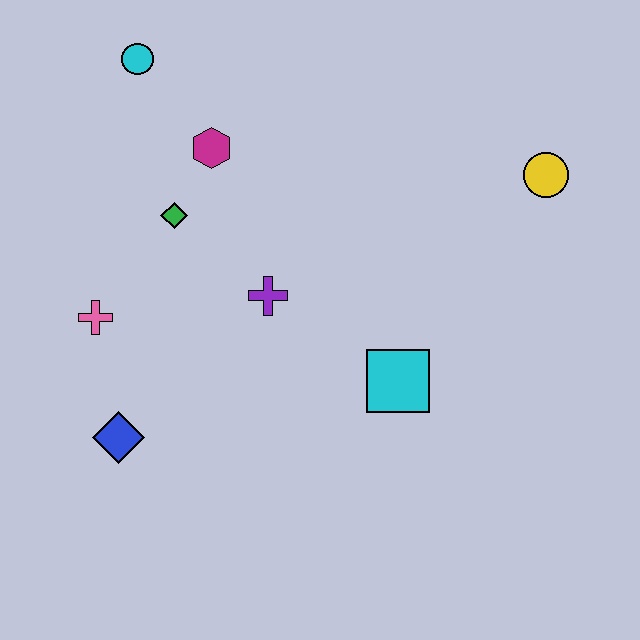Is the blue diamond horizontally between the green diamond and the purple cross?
No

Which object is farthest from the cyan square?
The cyan circle is farthest from the cyan square.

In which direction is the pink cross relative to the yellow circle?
The pink cross is to the left of the yellow circle.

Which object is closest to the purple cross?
The green diamond is closest to the purple cross.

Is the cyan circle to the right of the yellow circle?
No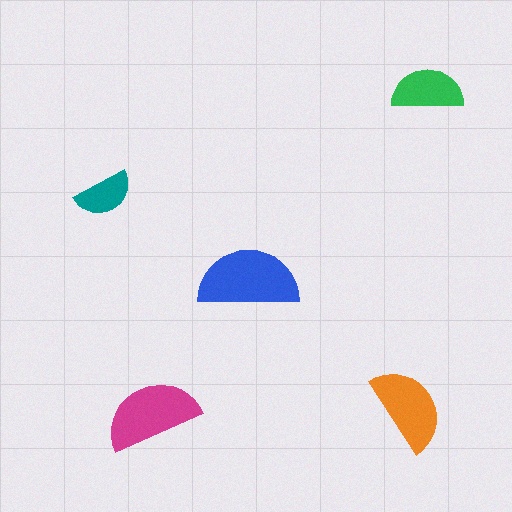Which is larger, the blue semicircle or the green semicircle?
The blue one.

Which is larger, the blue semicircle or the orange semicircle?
The blue one.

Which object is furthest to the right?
The green semicircle is rightmost.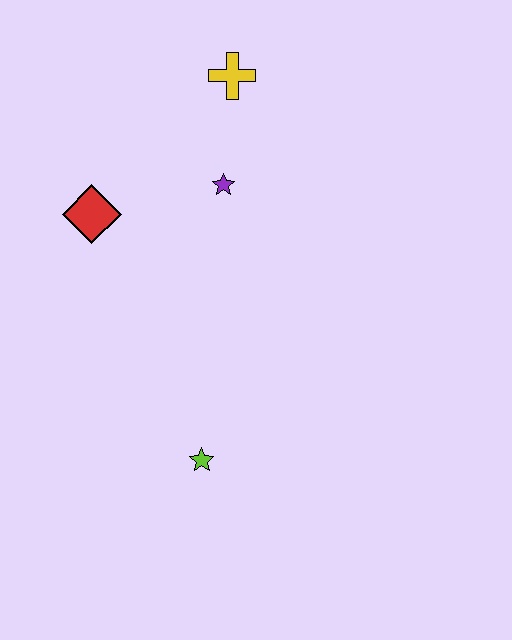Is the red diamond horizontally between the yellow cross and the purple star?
No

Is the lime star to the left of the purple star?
Yes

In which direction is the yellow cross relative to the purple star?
The yellow cross is above the purple star.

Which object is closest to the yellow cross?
The purple star is closest to the yellow cross.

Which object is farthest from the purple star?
The lime star is farthest from the purple star.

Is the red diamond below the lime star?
No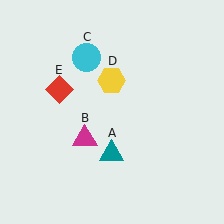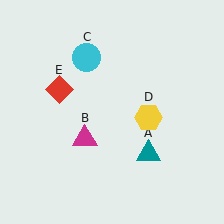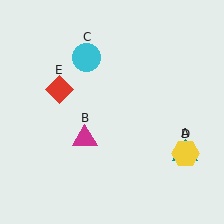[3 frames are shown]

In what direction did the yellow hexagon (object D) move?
The yellow hexagon (object D) moved down and to the right.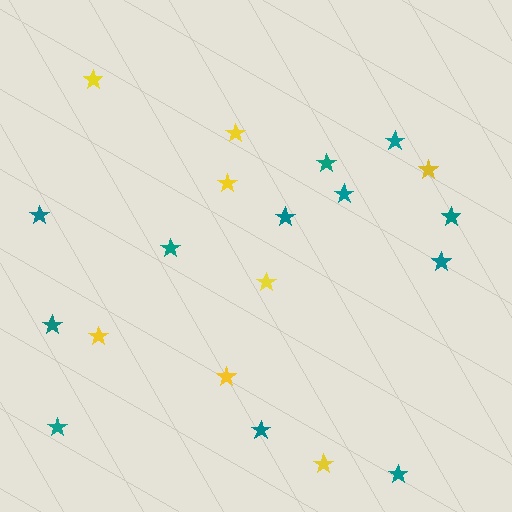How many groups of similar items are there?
There are 2 groups: one group of teal stars (12) and one group of yellow stars (8).